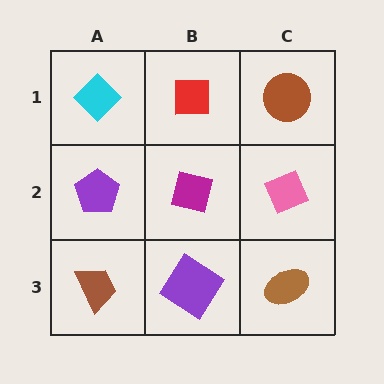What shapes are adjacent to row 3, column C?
A pink diamond (row 2, column C), a purple diamond (row 3, column B).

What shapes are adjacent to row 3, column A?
A purple pentagon (row 2, column A), a purple diamond (row 3, column B).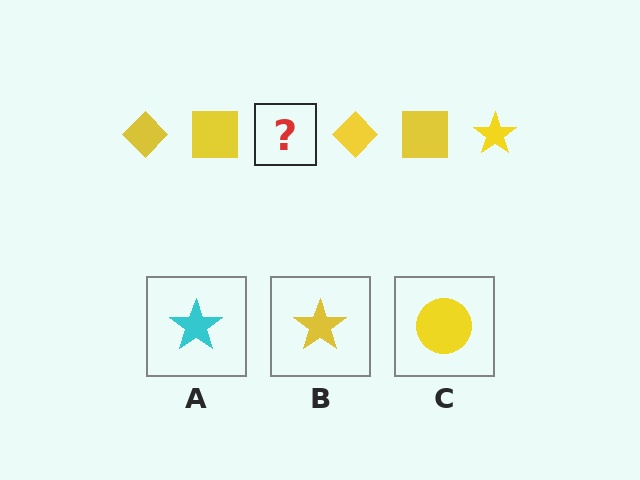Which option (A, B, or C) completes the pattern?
B.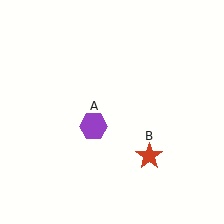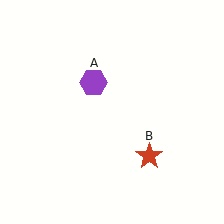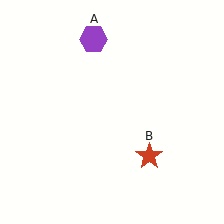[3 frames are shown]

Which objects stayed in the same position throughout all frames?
Red star (object B) remained stationary.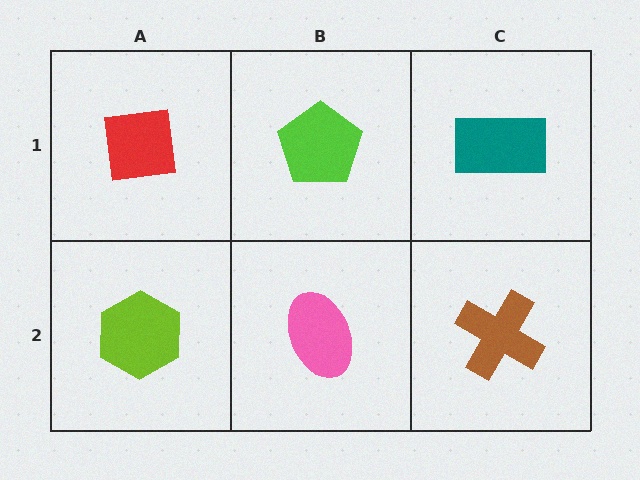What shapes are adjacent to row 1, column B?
A pink ellipse (row 2, column B), a red square (row 1, column A), a teal rectangle (row 1, column C).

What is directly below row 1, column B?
A pink ellipse.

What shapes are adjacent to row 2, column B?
A lime pentagon (row 1, column B), a lime hexagon (row 2, column A), a brown cross (row 2, column C).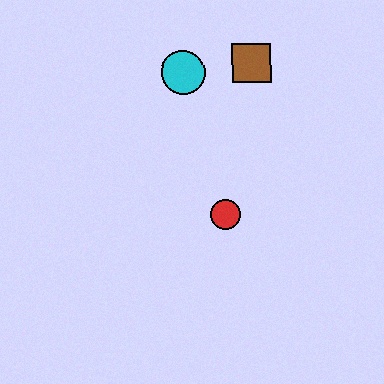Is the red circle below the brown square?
Yes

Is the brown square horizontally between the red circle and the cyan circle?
No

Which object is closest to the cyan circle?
The brown square is closest to the cyan circle.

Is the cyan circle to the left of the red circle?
Yes